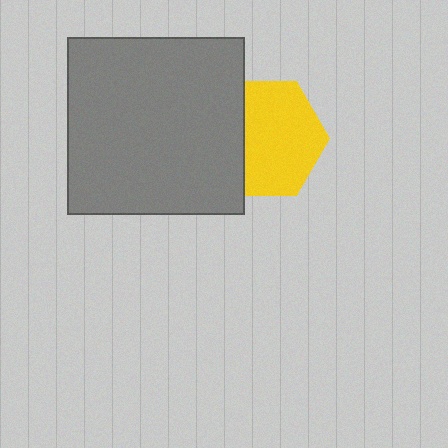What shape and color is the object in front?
The object in front is a gray square.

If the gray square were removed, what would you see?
You would see the complete yellow hexagon.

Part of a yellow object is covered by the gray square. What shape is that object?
It is a hexagon.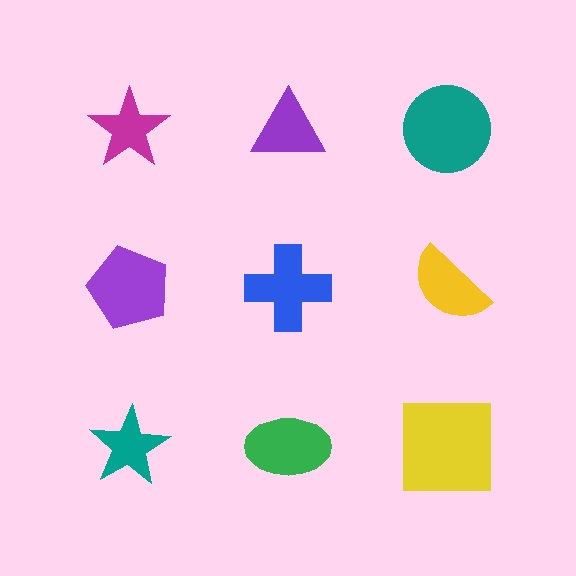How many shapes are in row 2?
3 shapes.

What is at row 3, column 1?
A teal star.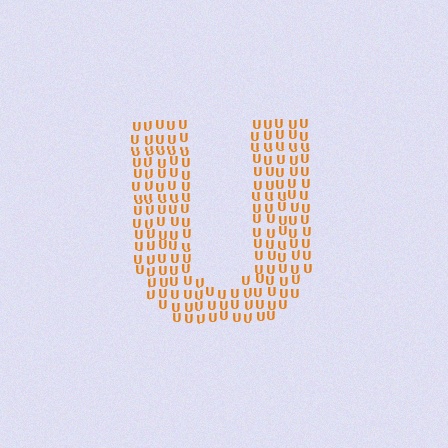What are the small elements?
The small elements are letter U's.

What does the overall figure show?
The overall figure shows the letter U.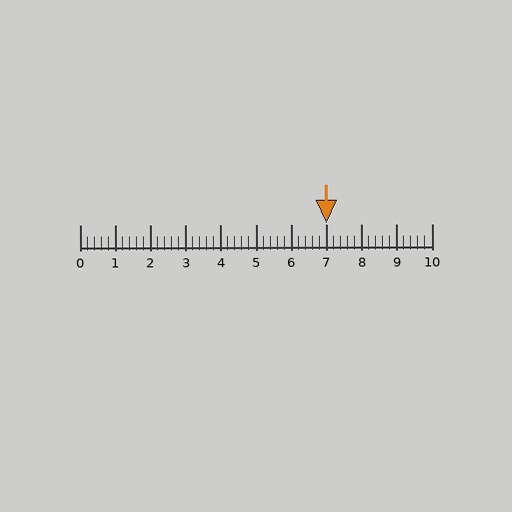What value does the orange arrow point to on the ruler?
The orange arrow points to approximately 7.0.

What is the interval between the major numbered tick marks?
The major tick marks are spaced 1 units apart.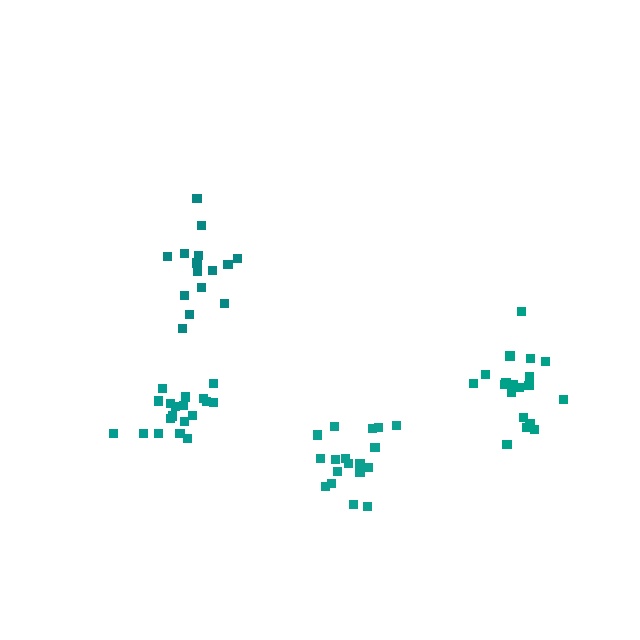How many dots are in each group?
Group 1: 19 dots, Group 2: 15 dots, Group 3: 19 dots, Group 4: 18 dots (71 total).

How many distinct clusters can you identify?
There are 4 distinct clusters.